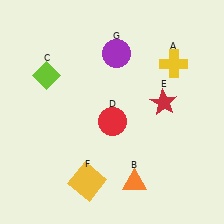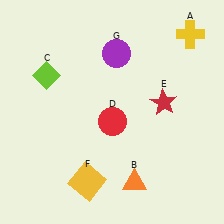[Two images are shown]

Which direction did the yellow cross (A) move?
The yellow cross (A) moved up.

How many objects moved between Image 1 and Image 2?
1 object moved between the two images.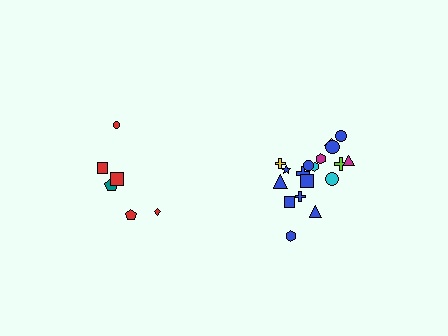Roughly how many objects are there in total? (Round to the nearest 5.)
Roughly 25 objects in total.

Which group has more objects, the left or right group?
The right group.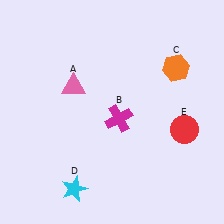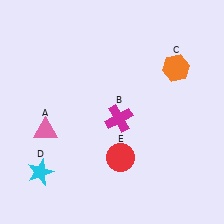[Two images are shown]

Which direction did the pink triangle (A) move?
The pink triangle (A) moved down.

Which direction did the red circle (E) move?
The red circle (E) moved left.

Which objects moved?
The objects that moved are: the pink triangle (A), the cyan star (D), the red circle (E).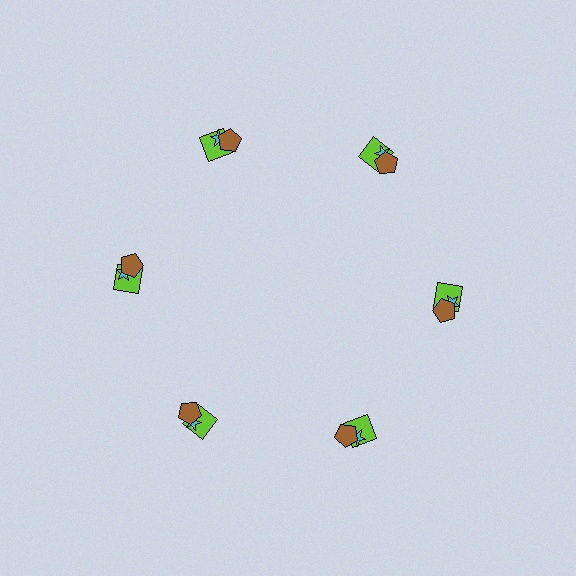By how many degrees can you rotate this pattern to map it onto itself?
The pattern maps onto itself every 60 degrees of rotation.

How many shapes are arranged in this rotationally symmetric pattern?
There are 18 shapes, arranged in 6 groups of 3.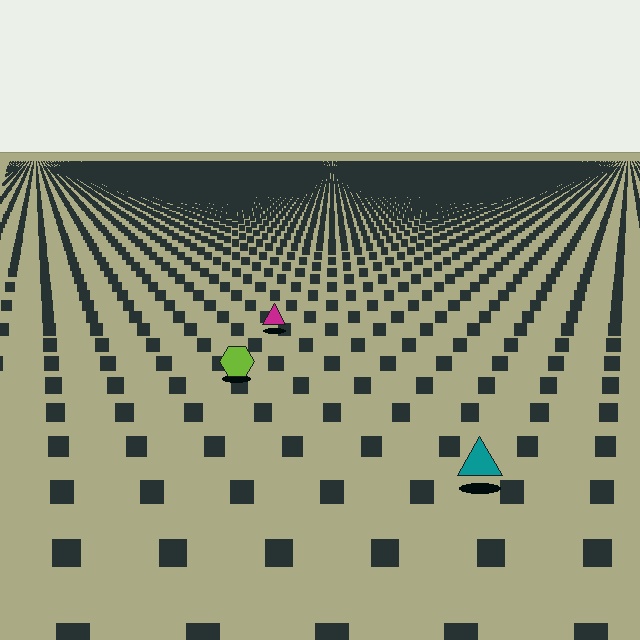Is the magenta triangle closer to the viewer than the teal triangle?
No. The teal triangle is closer — you can tell from the texture gradient: the ground texture is coarser near it.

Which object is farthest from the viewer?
The magenta triangle is farthest from the viewer. It appears smaller and the ground texture around it is denser.